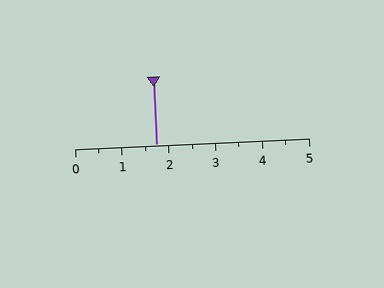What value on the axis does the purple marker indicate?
The marker indicates approximately 1.8.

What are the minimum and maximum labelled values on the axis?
The axis runs from 0 to 5.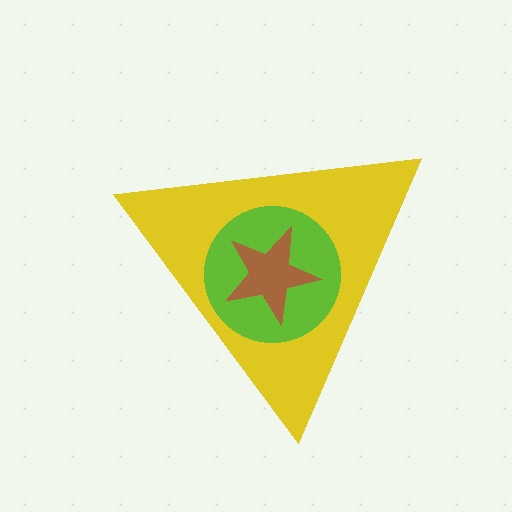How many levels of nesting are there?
3.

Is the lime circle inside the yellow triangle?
Yes.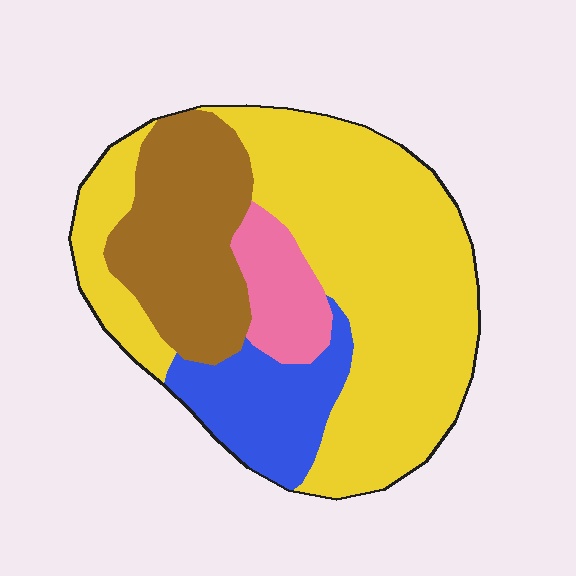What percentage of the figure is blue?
Blue covers around 15% of the figure.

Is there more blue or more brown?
Brown.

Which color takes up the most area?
Yellow, at roughly 55%.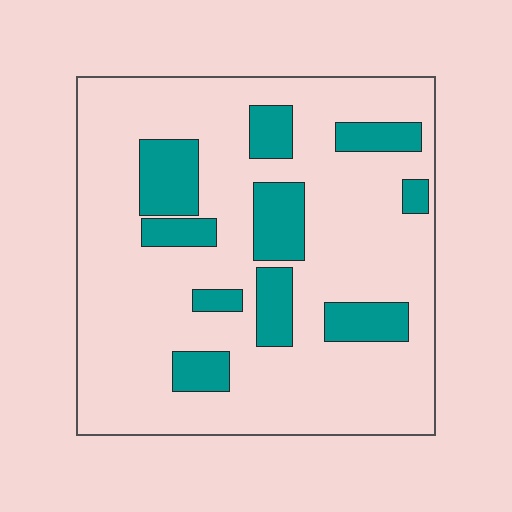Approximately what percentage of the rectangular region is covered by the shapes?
Approximately 20%.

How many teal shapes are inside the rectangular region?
10.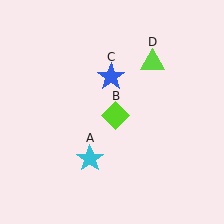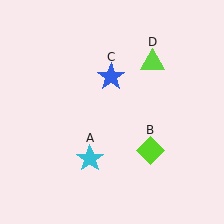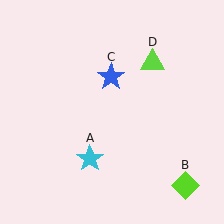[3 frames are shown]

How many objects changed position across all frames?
1 object changed position: lime diamond (object B).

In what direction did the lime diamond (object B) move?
The lime diamond (object B) moved down and to the right.